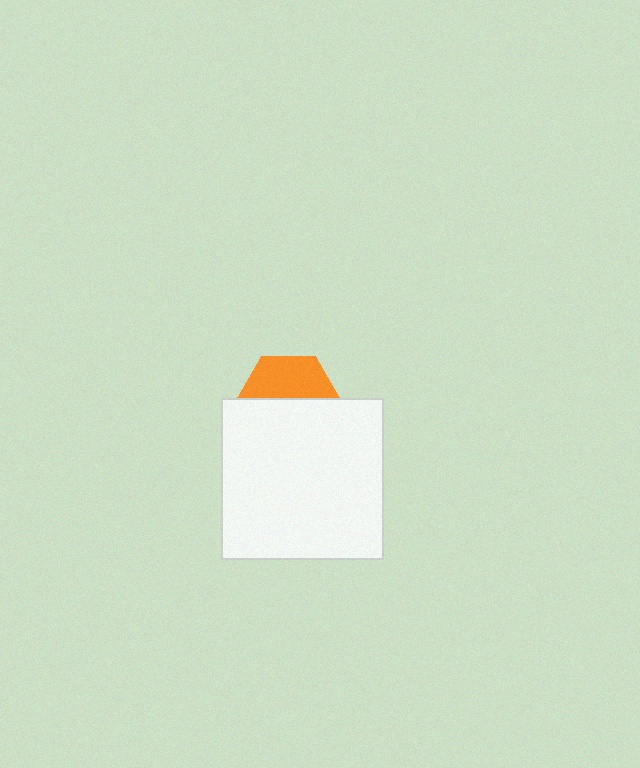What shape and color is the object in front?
The object in front is a white square.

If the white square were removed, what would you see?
You would see the complete orange hexagon.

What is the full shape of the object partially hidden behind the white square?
The partially hidden object is an orange hexagon.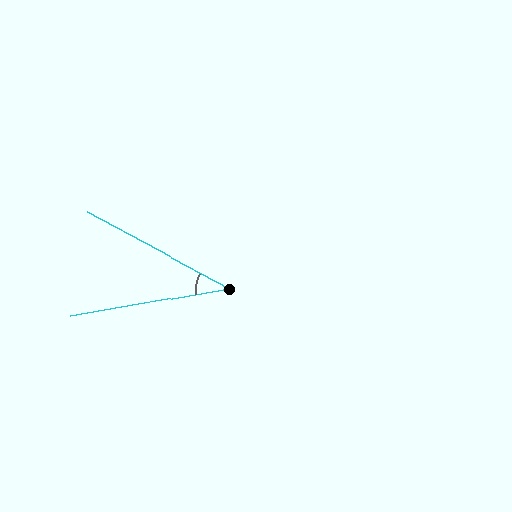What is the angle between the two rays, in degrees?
Approximately 38 degrees.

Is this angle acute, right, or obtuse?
It is acute.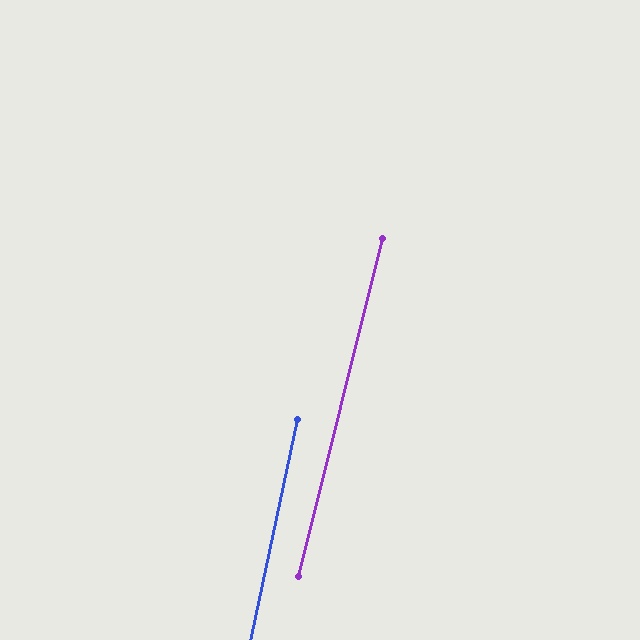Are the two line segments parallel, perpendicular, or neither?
Parallel — their directions differ by only 1.9°.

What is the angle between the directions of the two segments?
Approximately 2 degrees.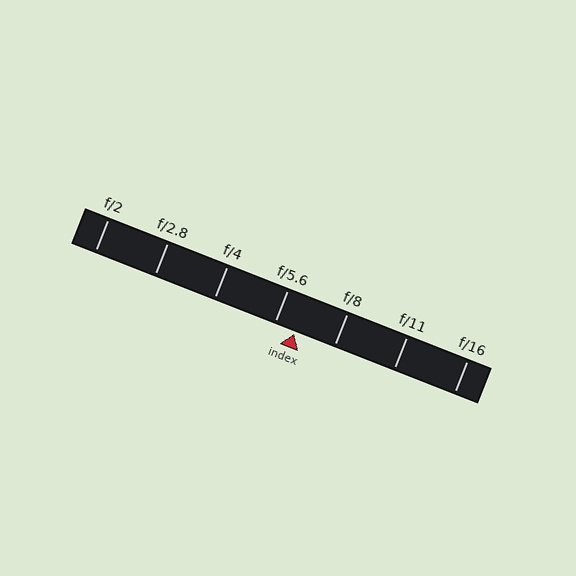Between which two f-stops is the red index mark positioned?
The index mark is between f/5.6 and f/8.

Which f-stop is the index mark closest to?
The index mark is closest to f/5.6.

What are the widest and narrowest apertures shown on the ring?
The widest aperture shown is f/2 and the narrowest is f/16.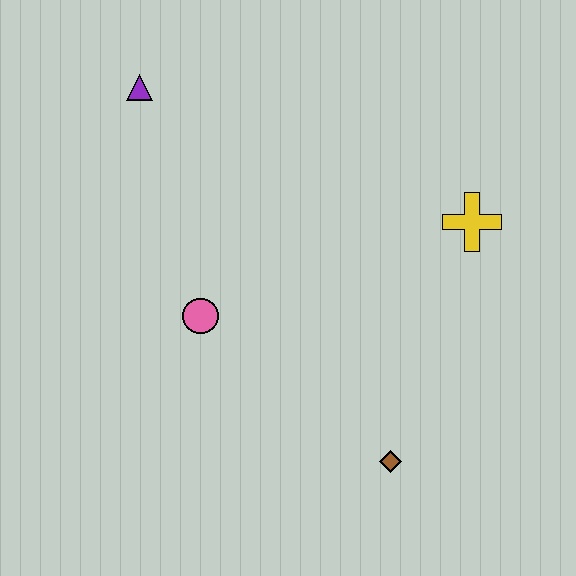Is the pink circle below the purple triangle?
Yes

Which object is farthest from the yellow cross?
The purple triangle is farthest from the yellow cross.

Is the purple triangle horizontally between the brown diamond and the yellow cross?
No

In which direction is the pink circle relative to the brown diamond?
The pink circle is to the left of the brown diamond.